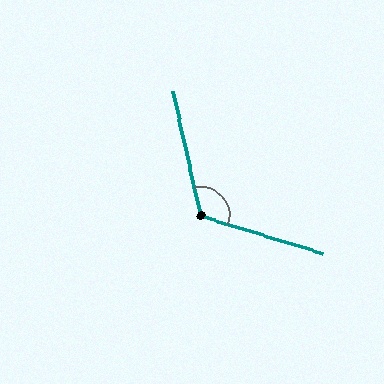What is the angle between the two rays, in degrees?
Approximately 120 degrees.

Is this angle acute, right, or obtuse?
It is obtuse.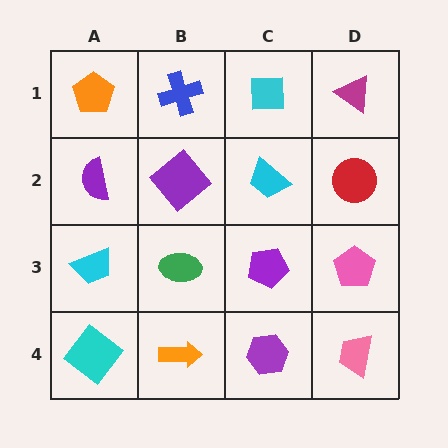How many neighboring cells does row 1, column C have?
3.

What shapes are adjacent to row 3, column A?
A purple semicircle (row 2, column A), a cyan diamond (row 4, column A), a green ellipse (row 3, column B).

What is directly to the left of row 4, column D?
A purple hexagon.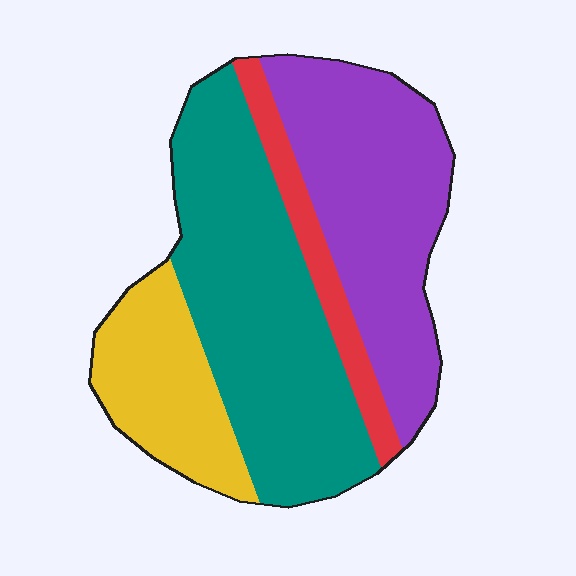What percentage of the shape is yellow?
Yellow covers 18% of the shape.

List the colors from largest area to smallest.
From largest to smallest: teal, purple, yellow, red.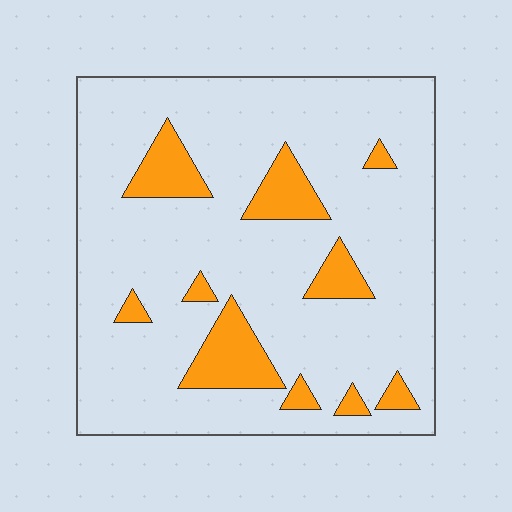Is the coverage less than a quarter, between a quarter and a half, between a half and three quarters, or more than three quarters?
Less than a quarter.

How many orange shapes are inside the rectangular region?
10.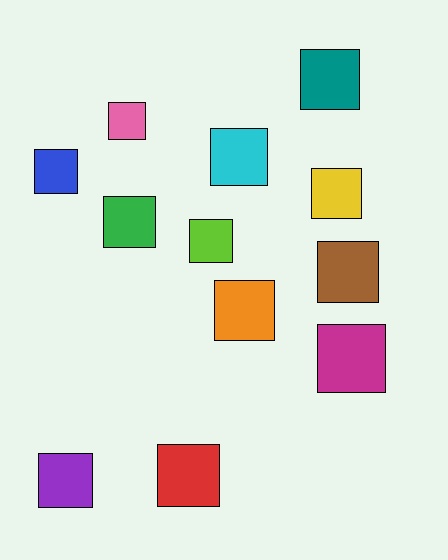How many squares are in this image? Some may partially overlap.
There are 12 squares.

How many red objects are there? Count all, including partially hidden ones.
There is 1 red object.